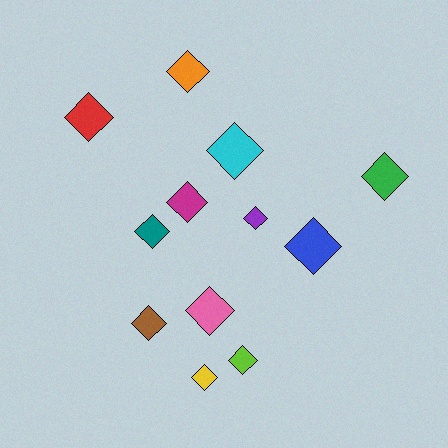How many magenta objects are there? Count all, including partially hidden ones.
There is 1 magenta object.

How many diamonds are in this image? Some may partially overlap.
There are 12 diamonds.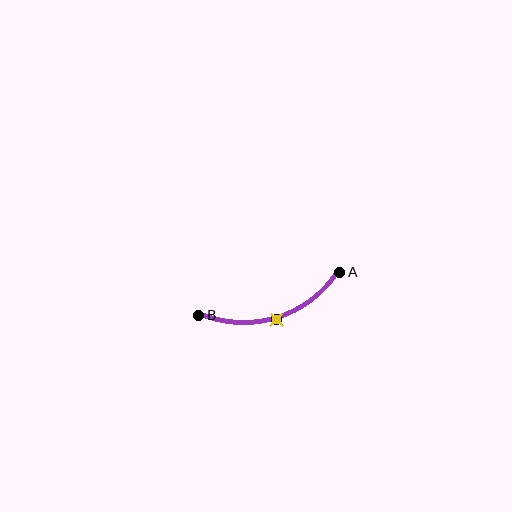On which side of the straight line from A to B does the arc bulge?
The arc bulges below the straight line connecting A and B.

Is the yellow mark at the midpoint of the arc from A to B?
Yes. The yellow mark lies on the arc at equal arc-length from both A and B — it is the arc midpoint.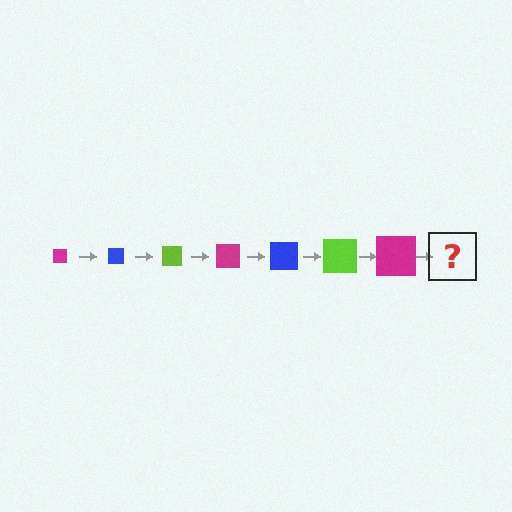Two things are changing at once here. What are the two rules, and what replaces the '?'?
The two rules are that the square grows larger each step and the color cycles through magenta, blue, and lime. The '?' should be a blue square, larger than the previous one.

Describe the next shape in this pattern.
It should be a blue square, larger than the previous one.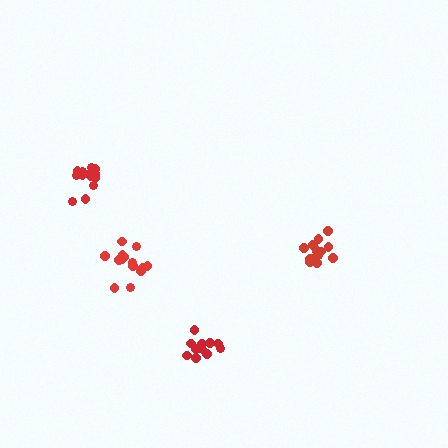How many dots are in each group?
Group 1: 11 dots, Group 2: 14 dots, Group 3: 14 dots, Group 4: 14 dots (53 total).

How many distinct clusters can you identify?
There are 4 distinct clusters.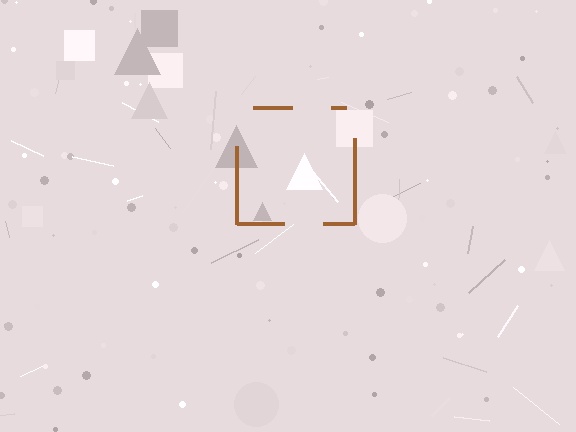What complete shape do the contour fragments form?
The contour fragments form a square.